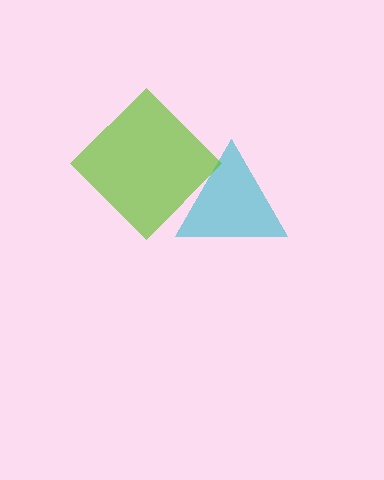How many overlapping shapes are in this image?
There are 2 overlapping shapes in the image.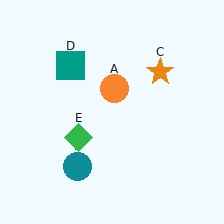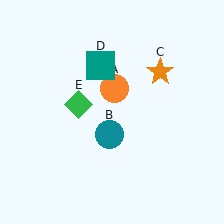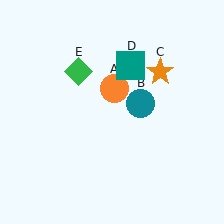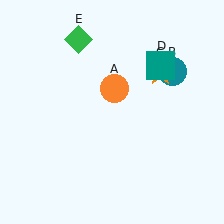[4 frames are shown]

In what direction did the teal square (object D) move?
The teal square (object D) moved right.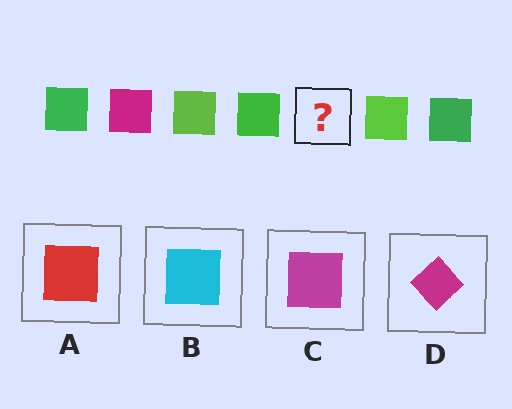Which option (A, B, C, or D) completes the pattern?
C.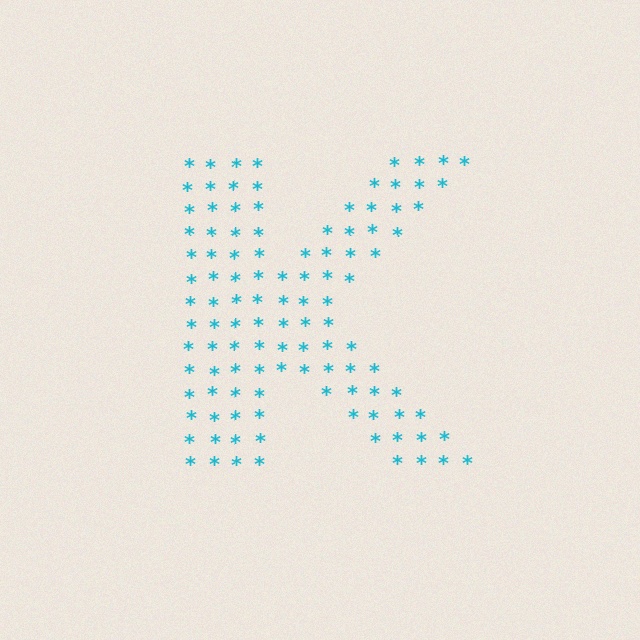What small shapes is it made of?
It is made of small asterisks.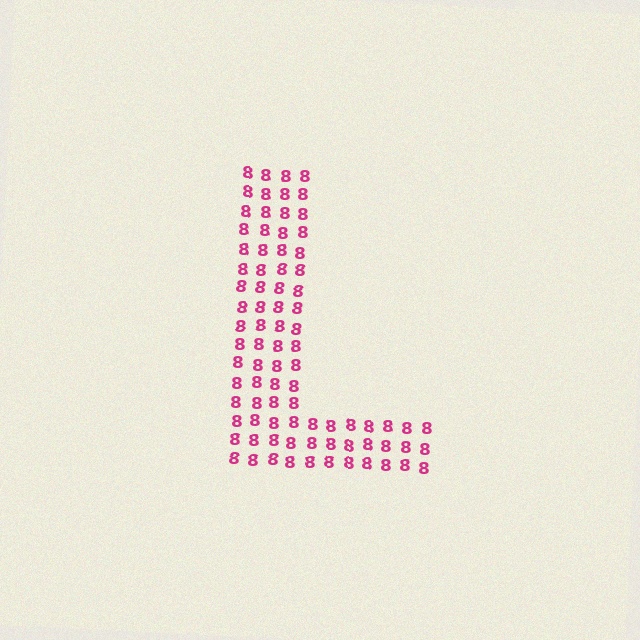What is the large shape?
The large shape is the letter L.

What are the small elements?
The small elements are digit 8's.